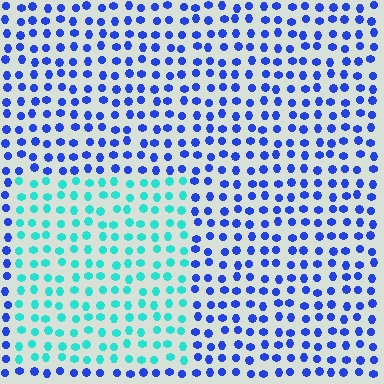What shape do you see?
I see a rectangle.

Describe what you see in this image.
The image is filled with small blue elements in a uniform arrangement. A rectangle-shaped region is visible where the elements are tinted to a slightly different hue, forming a subtle color boundary.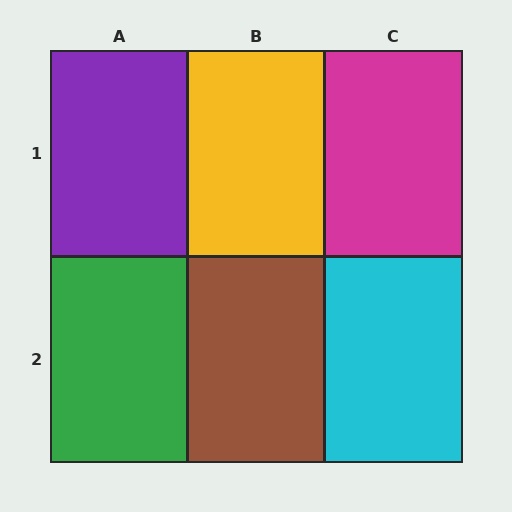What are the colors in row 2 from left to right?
Green, brown, cyan.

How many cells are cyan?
1 cell is cyan.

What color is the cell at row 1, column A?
Purple.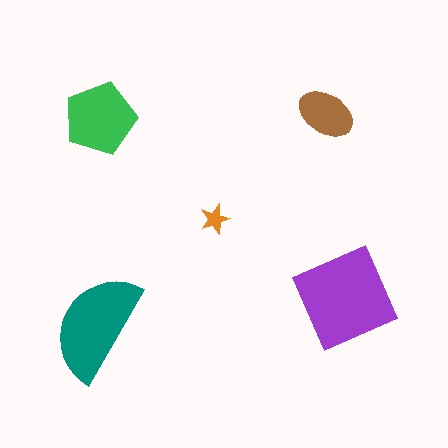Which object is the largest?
The purple square.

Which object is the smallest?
The orange star.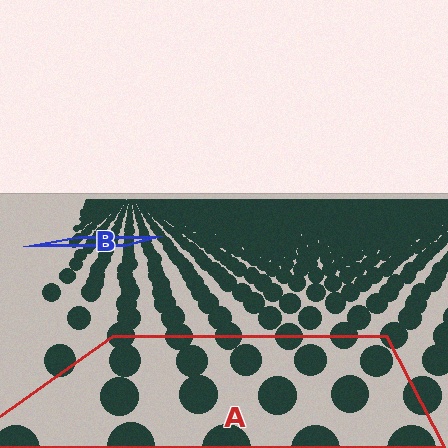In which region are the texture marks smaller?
The texture marks are smaller in region B, because it is farther away.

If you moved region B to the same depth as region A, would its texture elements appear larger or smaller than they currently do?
They would appear larger. At a closer depth, the same texture elements are projected at a bigger on-screen size.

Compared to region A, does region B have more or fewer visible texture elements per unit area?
Region B has more texture elements per unit area — they are packed more densely because it is farther away.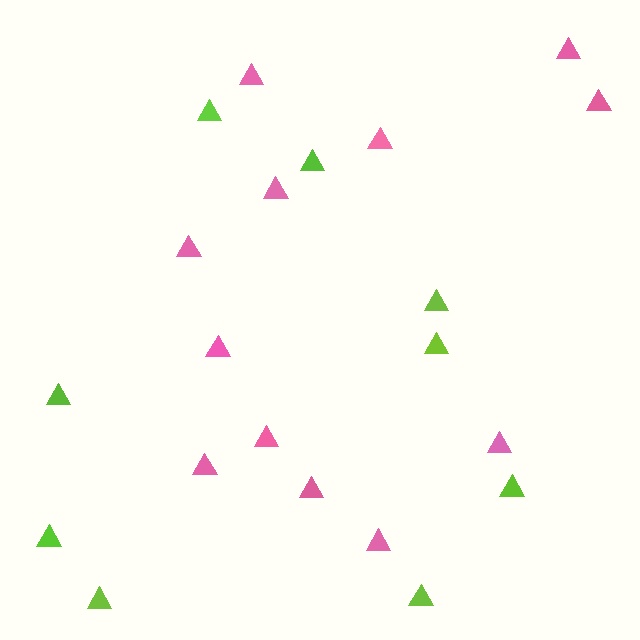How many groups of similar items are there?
There are 2 groups: one group of pink triangles (12) and one group of lime triangles (9).